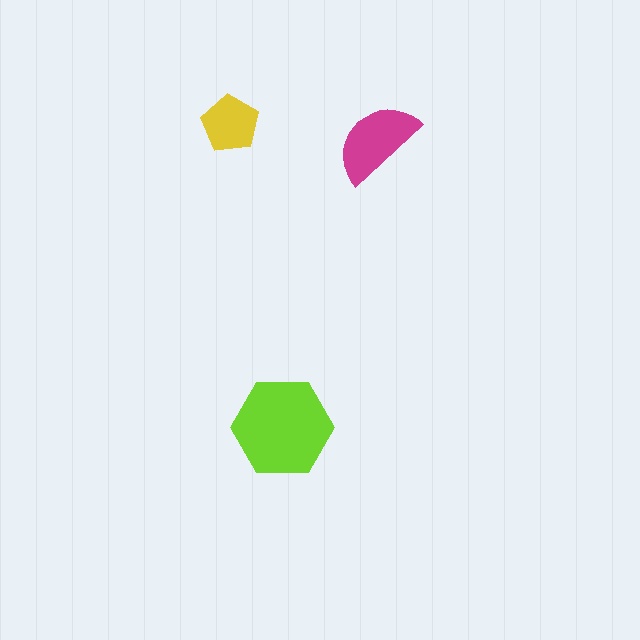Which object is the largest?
The lime hexagon.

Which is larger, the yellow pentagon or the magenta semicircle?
The magenta semicircle.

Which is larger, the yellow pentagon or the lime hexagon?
The lime hexagon.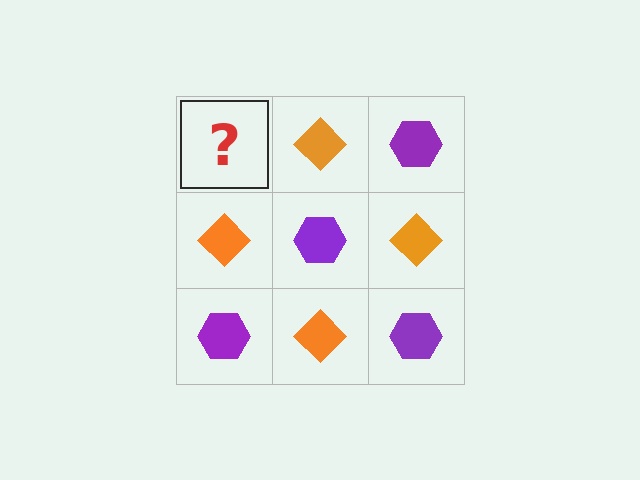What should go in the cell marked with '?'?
The missing cell should contain a purple hexagon.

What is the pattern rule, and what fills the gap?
The rule is that it alternates purple hexagon and orange diamond in a checkerboard pattern. The gap should be filled with a purple hexagon.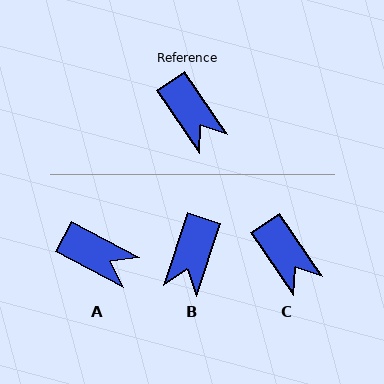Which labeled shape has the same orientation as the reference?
C.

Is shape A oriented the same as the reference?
No, it is off by about 28 degrees.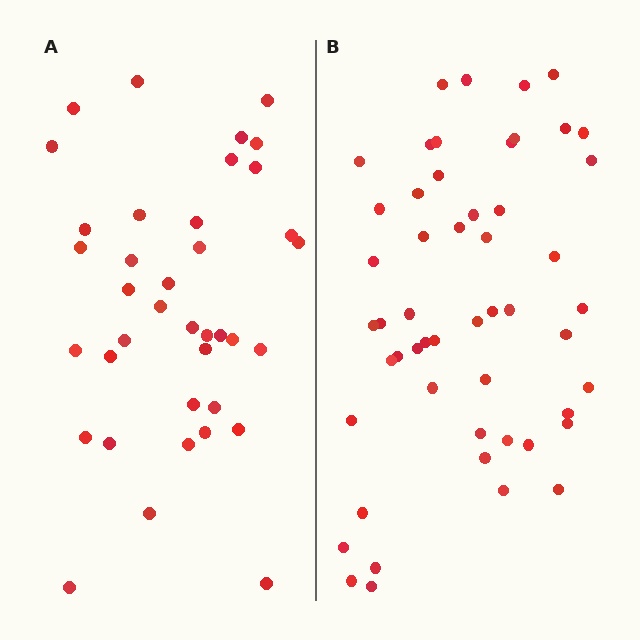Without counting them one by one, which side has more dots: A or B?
Region B (the right region) has more dots.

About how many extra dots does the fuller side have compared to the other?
Region B has approximately 15 more dots than region A.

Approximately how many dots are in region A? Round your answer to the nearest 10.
About 40 dots. (The exact count is 38, which rounds to 40.)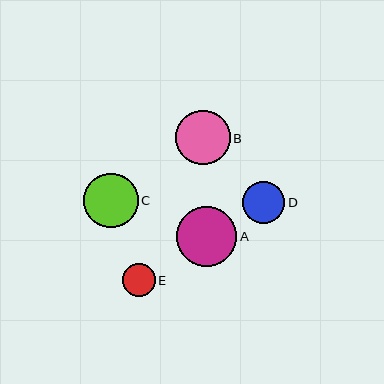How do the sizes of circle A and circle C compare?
Circle A and circle C are approximately the same size.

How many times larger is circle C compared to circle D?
Circle C is approximately 1.3 times the size of circle D.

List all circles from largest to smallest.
From largest to smallest: A, C, B, D, E.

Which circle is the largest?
Circle A is the largest with a size of approximately 60 pixels.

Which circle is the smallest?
Circle E is the smallest with a size of approximately 33 pixels.